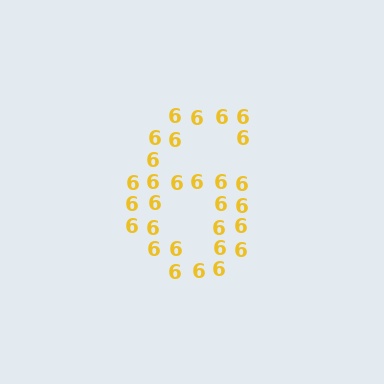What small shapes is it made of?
It is made of small digit 6's.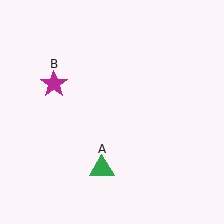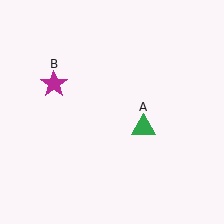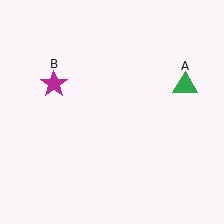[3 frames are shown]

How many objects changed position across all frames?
1 object changed position: green triangle (object A).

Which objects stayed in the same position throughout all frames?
Magenta star (object B) remained stationary.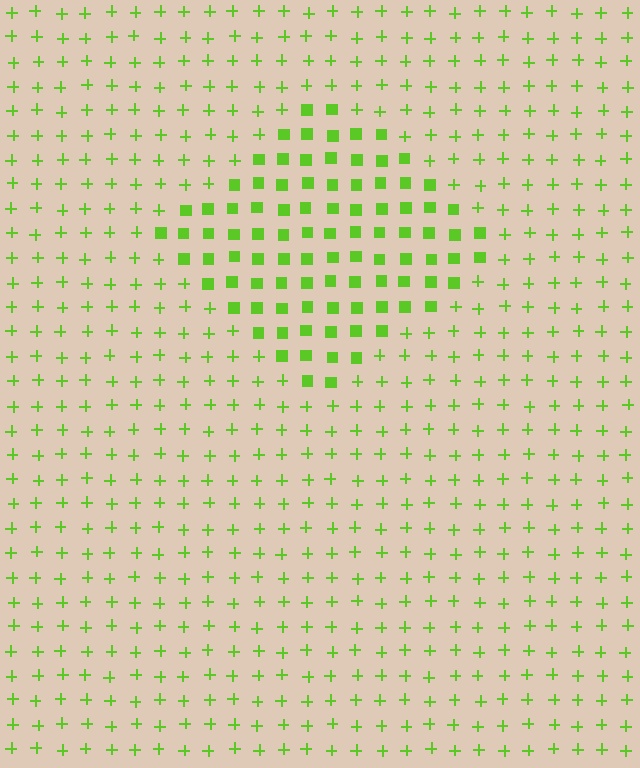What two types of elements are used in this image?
The image uses squares inside the diamond region and plus signs outside it.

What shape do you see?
I see a diamond.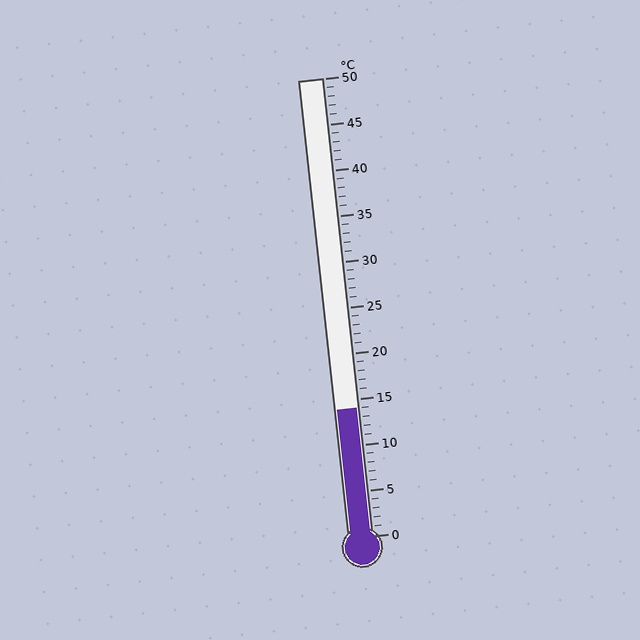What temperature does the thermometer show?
The thermometer shows approximately 14°C.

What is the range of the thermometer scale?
The thermometer scale ranges from 0°C to 50°C.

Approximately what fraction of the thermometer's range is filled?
The thermometer is filled to approximately 30% of its range.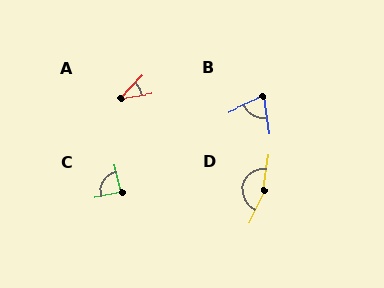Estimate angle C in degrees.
Approximately 89 degrees.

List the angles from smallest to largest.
A (38°), B (74°), C (89°), D (163°).